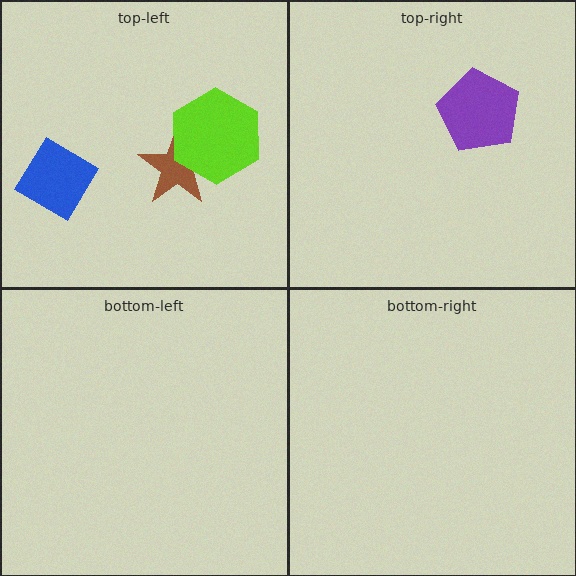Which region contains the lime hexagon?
The top-left region.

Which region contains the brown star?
The top-left region.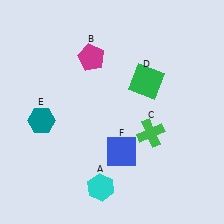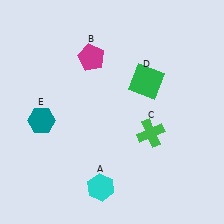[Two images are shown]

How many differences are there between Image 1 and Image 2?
There is 1 difference between the two images.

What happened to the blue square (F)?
The blue square (F) was removed in Image 2. It was in the bottom-right area of Image 1.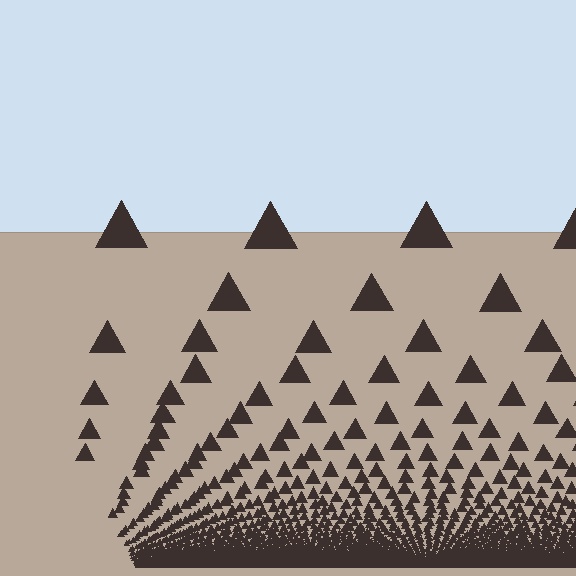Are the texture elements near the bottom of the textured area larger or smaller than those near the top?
Smaller. The gradient is inverted — elements near the bottom are smaller and denser.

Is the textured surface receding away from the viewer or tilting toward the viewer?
The surface appears to tilt toward the viewer. Texture elements get larger and sparser toward the top.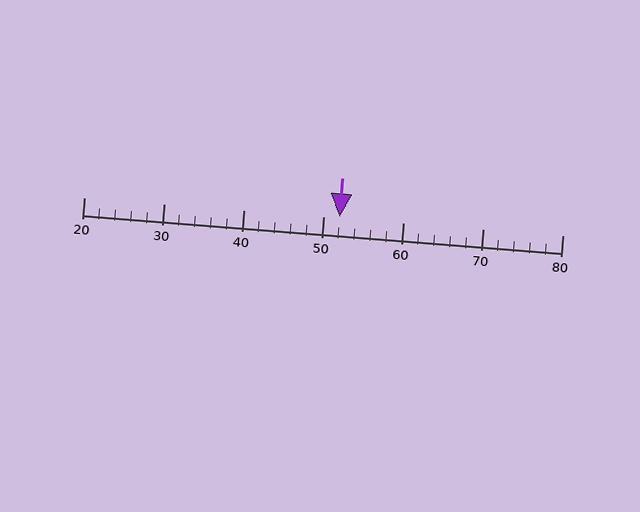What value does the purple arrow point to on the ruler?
The purple arrow points to approximately 52.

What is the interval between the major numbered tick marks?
The major tick marks are spaced 10 units apart.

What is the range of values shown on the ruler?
The ruler shows values from 20 to 80.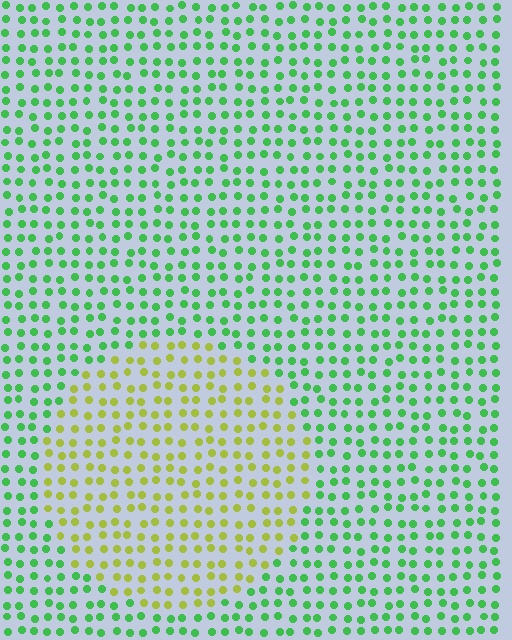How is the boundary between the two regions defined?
The boundary is defined purely by a slight shift in hue (about 55 degrees). Spacing, size, and orientation are identical on both sides.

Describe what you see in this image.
The image is filled with small green elements in a uniform arrangement. A circle-shaped region is visible where the elements are tinted to a slightly different hue, forming a subtle color boundary.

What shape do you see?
I see a circle.